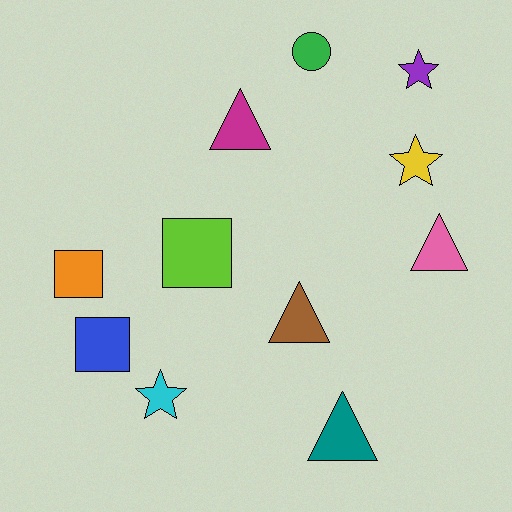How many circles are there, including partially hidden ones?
There is 1 circle.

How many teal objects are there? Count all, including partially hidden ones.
There is 1 teal object.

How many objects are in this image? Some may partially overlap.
There are 11 objects.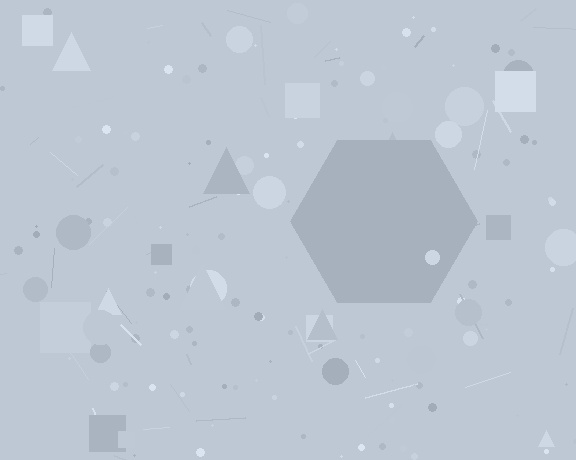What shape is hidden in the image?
A hexagon is hidden in the image.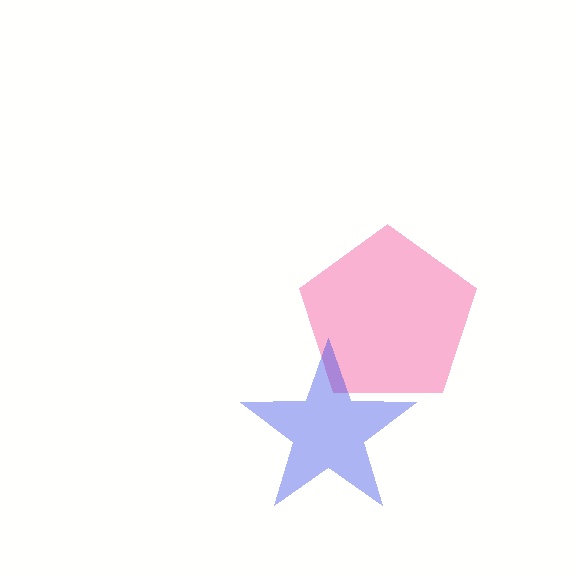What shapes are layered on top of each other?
The layered shapes are: a pink pentagon, a blue star.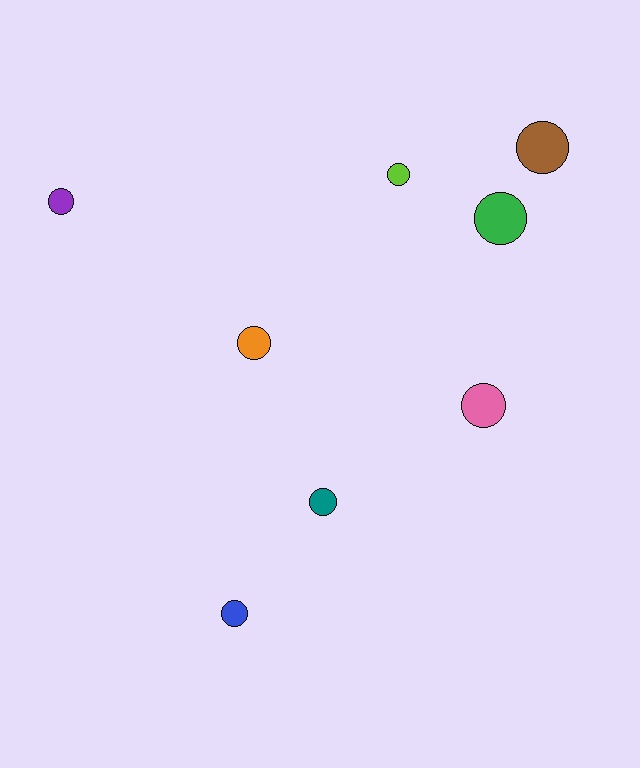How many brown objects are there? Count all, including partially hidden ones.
There is 1 brown object.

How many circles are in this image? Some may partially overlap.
There are 8 circles.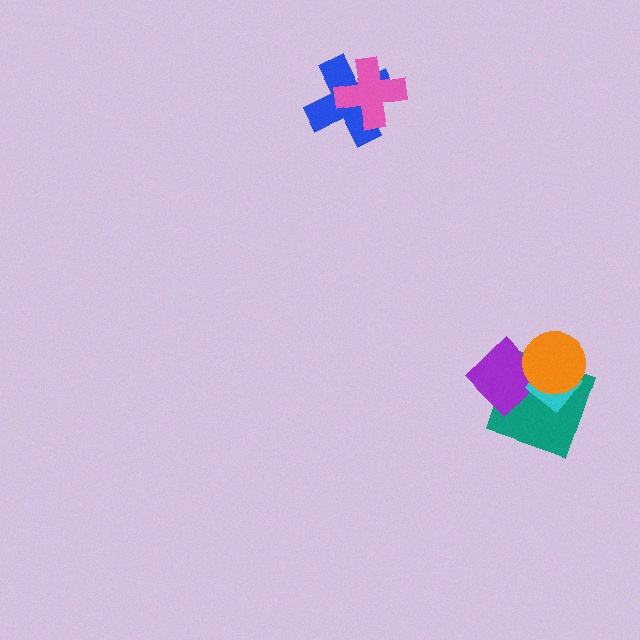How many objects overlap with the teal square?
3 objects overlap with the teal square.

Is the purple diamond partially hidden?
Yes, it is partially covered by another shape.